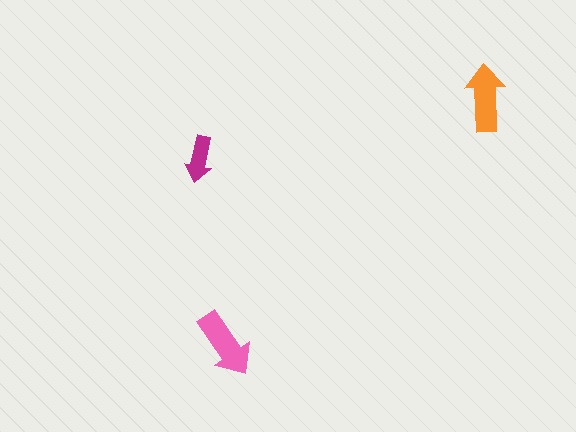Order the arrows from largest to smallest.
the pink one, the orange one, the magenta one.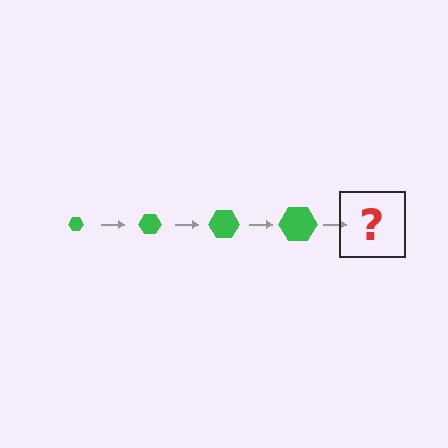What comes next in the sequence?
The next element should be a green hexagon, larger than the previous one.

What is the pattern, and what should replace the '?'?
The pattern is that the hexagon gets progressively larger each step. The '?' should be a green hexagon, larger than the previous one.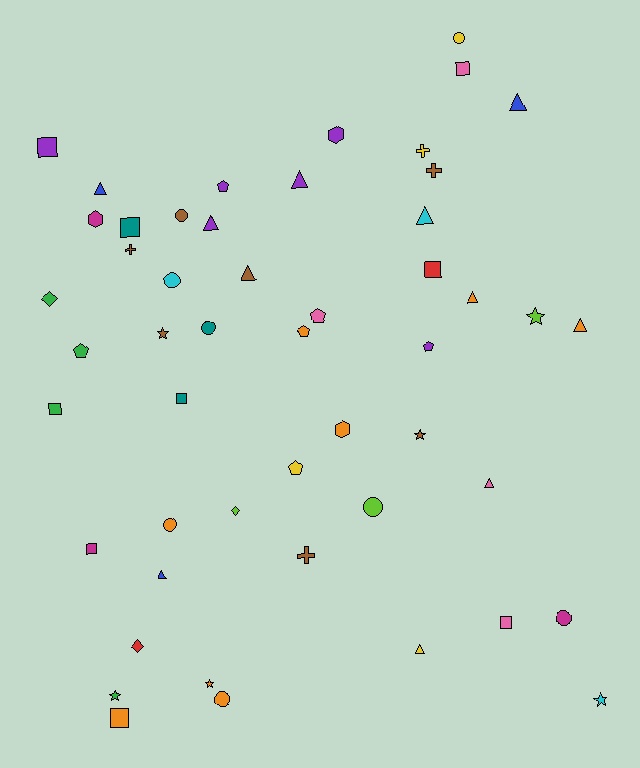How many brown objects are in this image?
There are 7 brown objects.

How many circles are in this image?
There are 8 circles.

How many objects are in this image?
There are 50 objects.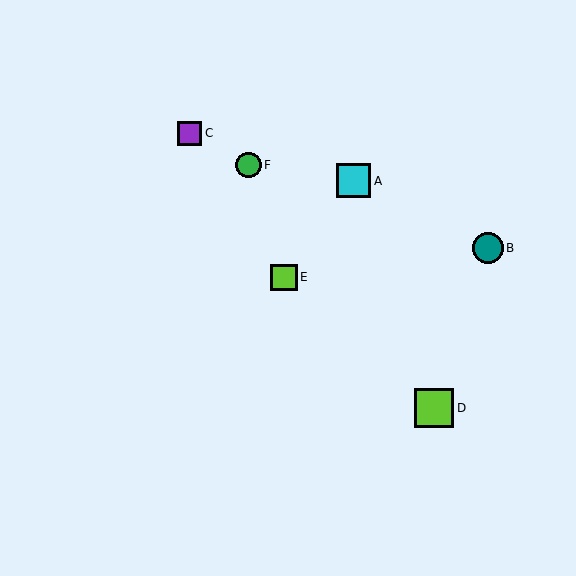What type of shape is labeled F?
Shape F is a green circle.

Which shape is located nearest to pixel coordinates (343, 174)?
The cyan square (labeled A) at (354, 181) is nearest to that location.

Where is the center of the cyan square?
The center of the cyan square is at (354, 181).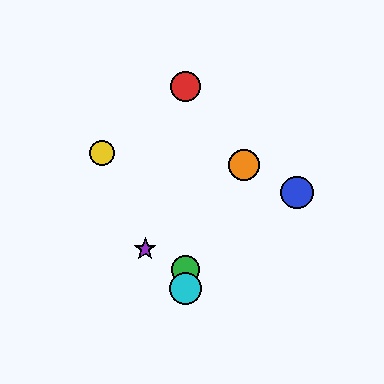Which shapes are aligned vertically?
The red circle, the green circle, the cyan circle are aligned vertically.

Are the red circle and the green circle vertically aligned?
Yes, both are at x≈186.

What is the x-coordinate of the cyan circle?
The cyan circle is at x≈186.